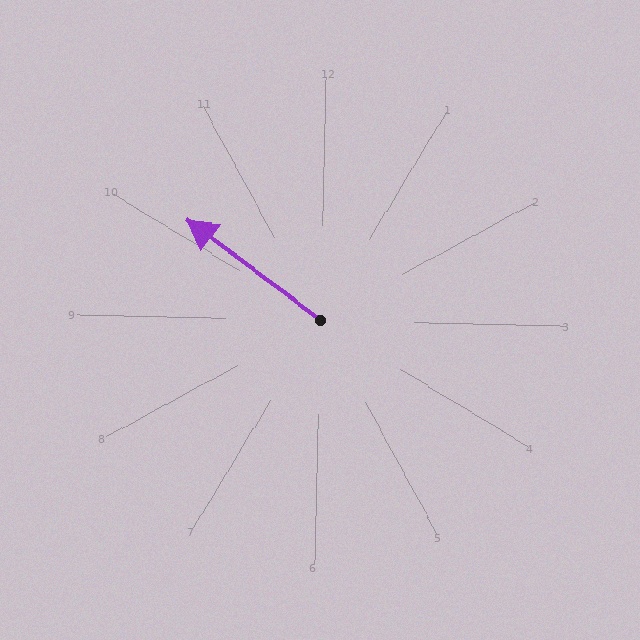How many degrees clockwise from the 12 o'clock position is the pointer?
Approximately 306 degrees.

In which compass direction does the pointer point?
Northwest.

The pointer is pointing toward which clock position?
Roughly 10 o'clock.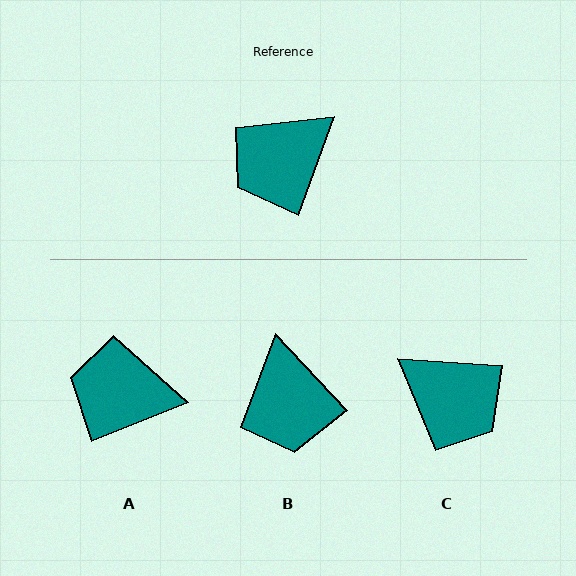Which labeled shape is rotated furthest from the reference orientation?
C, about 106 degrees away.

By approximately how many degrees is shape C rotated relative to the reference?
Approximately 106 degrees counter-clockwise.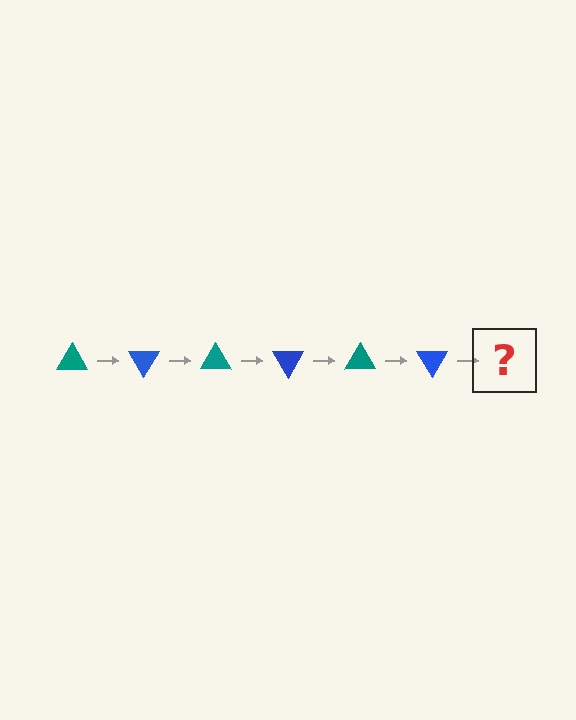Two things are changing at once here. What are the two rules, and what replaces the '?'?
The two rules are that it rotates 60 degrees each step and the color cycles through teal and blue. The '?' should be a teal triangle, rotated 360 degrees from the start.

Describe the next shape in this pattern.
It should be a teal triangle, rotated 360 degrees from the start.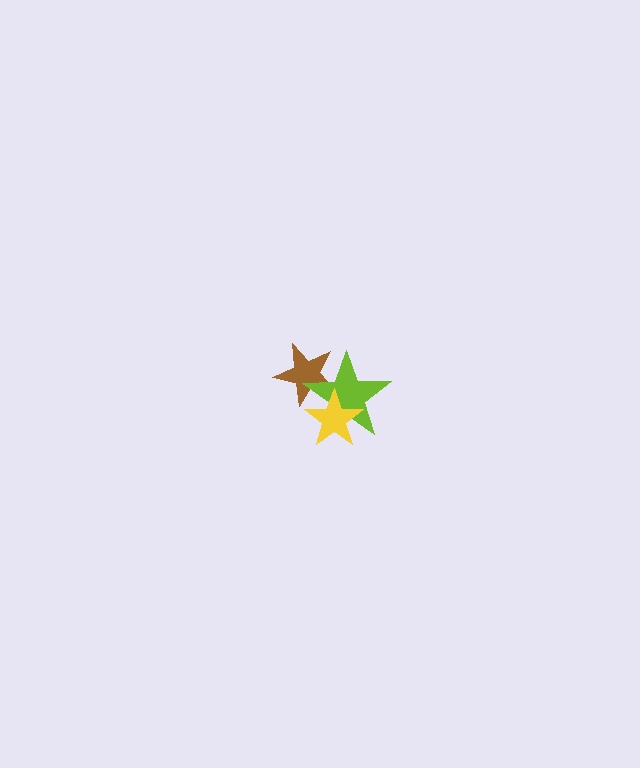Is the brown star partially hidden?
Yes, it is partially covered by another shape.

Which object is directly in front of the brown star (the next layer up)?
The lime star is directly in front of the brown star.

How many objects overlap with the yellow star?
2 objects overlap with the yellow star.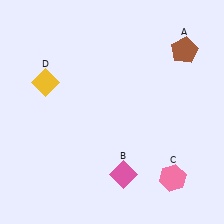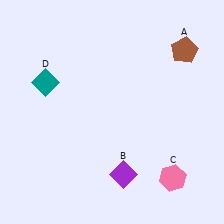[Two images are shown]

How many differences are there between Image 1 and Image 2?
There are 2 differences between the two images.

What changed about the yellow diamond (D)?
In Image 1, D is yellow. In Image 2, it changed to teal.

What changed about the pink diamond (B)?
In Image 1, B is pink. In Image 2, it changed to purple.